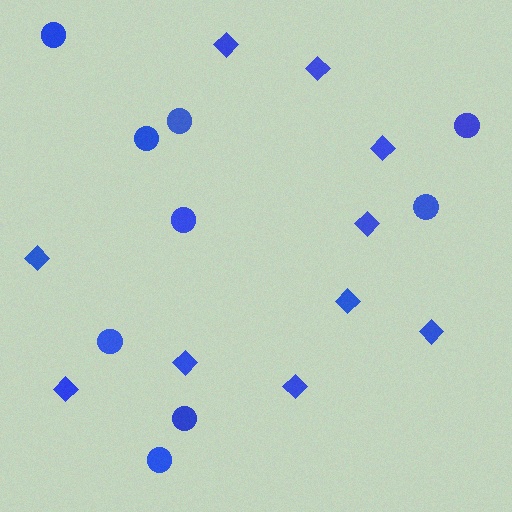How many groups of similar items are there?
There are 2 groups: one group of diamonds (10) and one group of circles (9).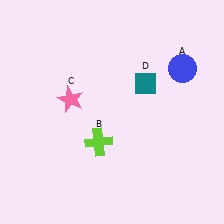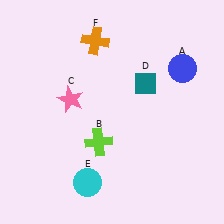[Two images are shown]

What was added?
A cyan circle (E), an orange cross (F) were added in Image 2.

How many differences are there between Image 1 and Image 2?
There are 2 differences between the two images.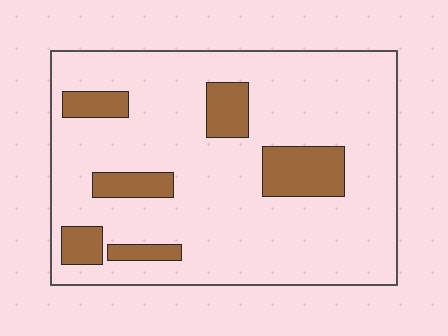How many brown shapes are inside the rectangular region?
6.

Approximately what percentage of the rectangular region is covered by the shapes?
Approximately 15%.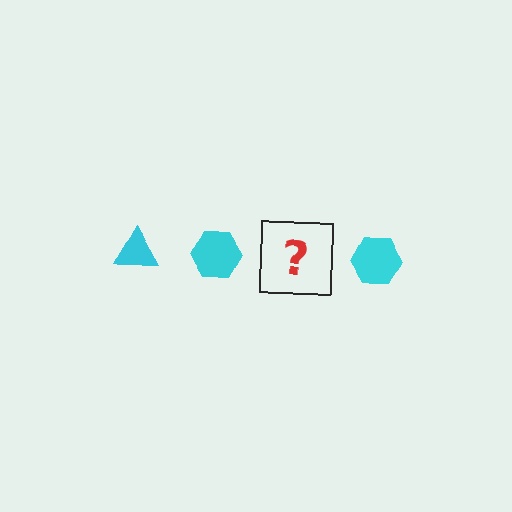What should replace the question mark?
The question mark should be replaced with a cyan triangle.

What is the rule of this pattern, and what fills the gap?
The rule is that the pattern cycles through triangle, hexagon shapes in cyan. The gap should be filled with a cyan triangle.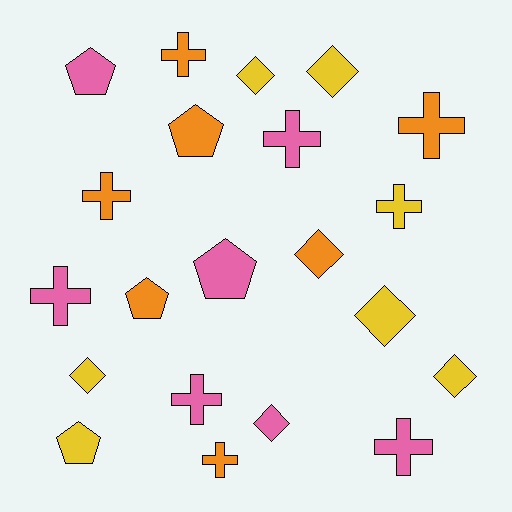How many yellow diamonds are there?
There are 5 yellow diamonds.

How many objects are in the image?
There are 21 objects.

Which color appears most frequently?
Orange, with 7 objects.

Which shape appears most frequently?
Cross, with 9 objects.